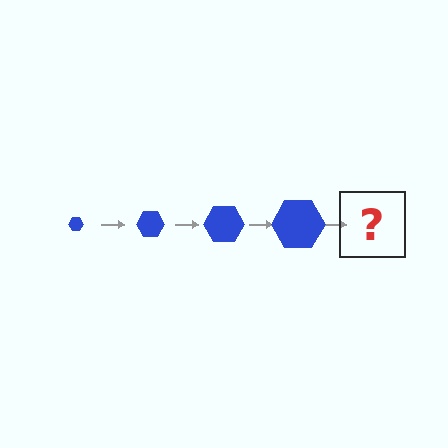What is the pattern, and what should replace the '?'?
The pattern is that the hexagon gets progressively larger each step. The '?' should be a blue hexagon, larger than the previous one.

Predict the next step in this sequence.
The next step is a blue hexagon, larger than the previous one.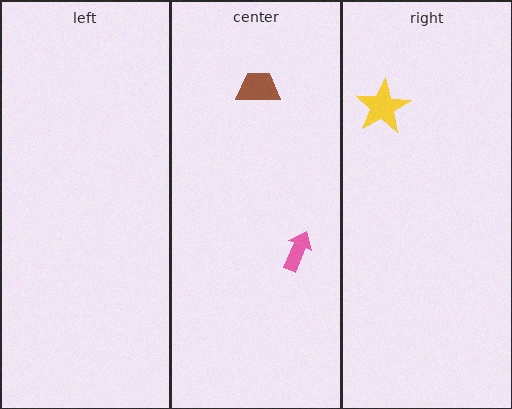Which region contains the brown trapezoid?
The center region.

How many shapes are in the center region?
2.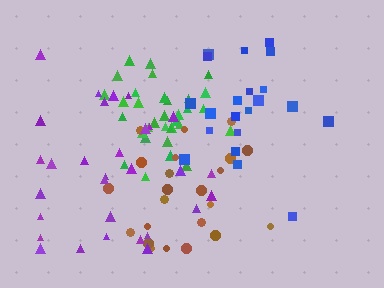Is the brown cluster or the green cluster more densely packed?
Green.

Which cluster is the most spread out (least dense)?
Purple.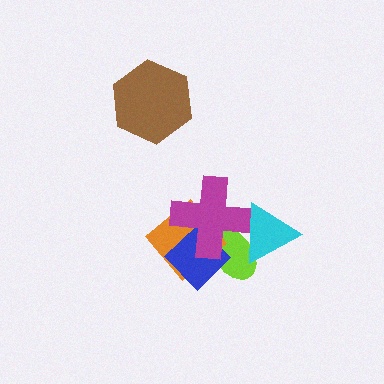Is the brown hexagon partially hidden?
No, no other shape covers it.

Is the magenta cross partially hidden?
Yes, it is partially covered by another shape.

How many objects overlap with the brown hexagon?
0 objects overlap with the brown hexagon.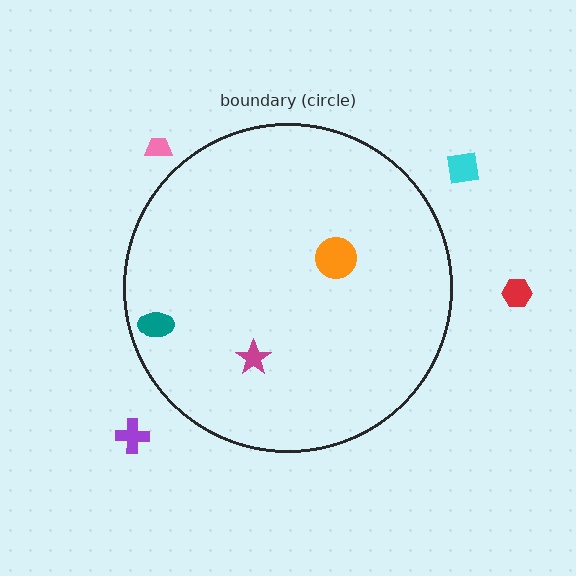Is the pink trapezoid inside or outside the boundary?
Outside.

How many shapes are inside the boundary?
3 inside, 4 outside.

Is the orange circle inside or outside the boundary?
Inside.